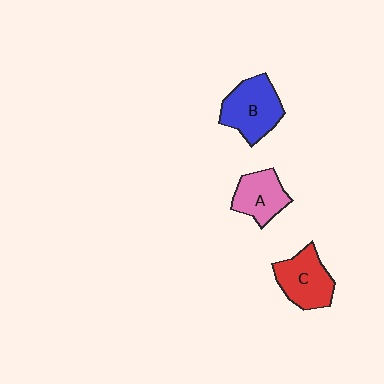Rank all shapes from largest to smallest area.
From largest to smallest: B (blue), C (red), A (pink).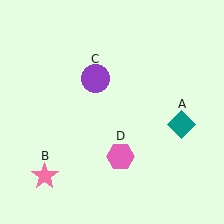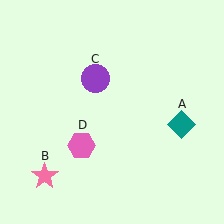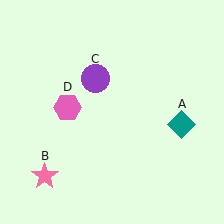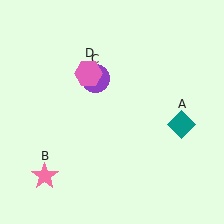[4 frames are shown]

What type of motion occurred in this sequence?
The pink hexagon (object D) rotated clockwise around the center of the scene.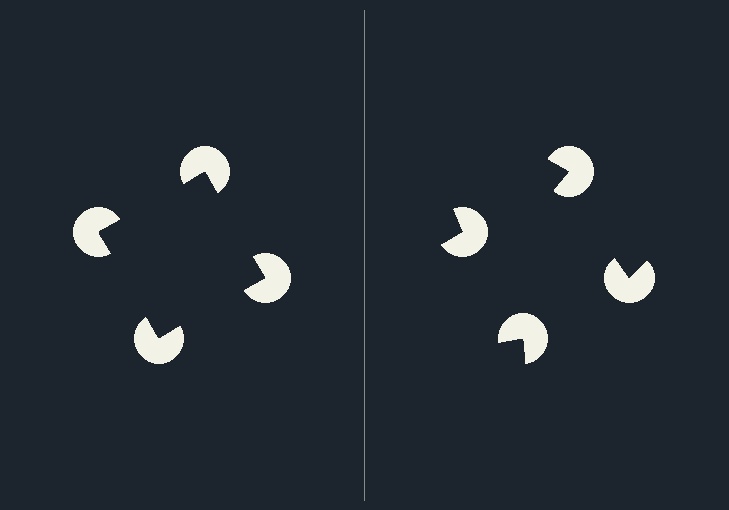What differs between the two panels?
The pac-man discs are positioned identically on both sides; only the wedge orientations differ. On the left they align to a square; on the right they are misaligned.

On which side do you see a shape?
An illusory square appears on the left side. On the right side the wedge cuts are rotated, so no coherent shape forms.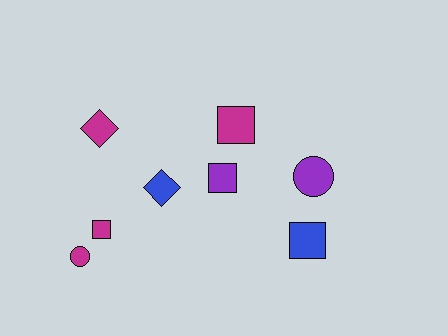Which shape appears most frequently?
Square, with 4 objects.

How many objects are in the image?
There are 8 objects.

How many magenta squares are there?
There are 2 magenta squares.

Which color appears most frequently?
Magenta, with 4 objects.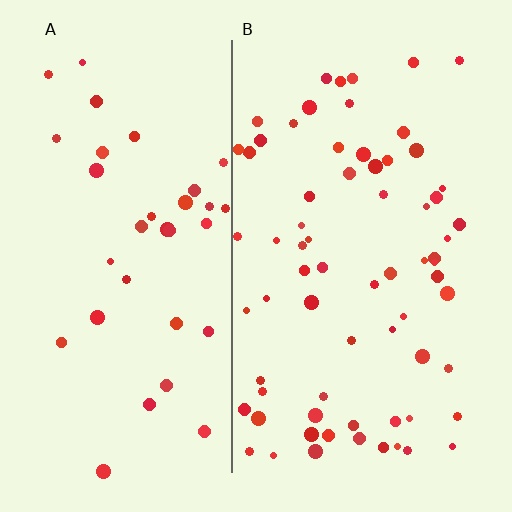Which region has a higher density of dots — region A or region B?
B (the right).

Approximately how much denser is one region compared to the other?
Approximately 2.0× — region B over region A.